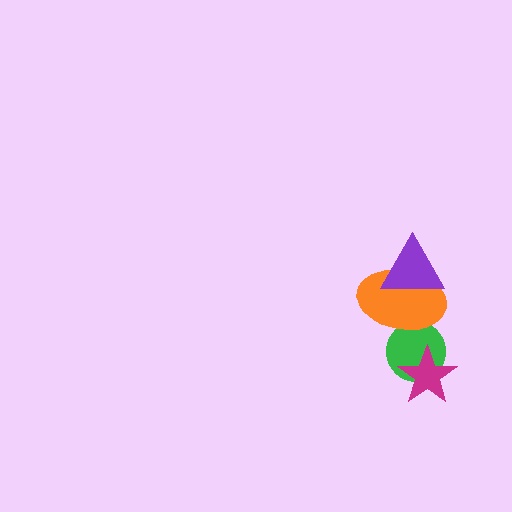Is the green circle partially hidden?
Yes, it is partially covered by another shape.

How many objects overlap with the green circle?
2 objects overlap with the green circle.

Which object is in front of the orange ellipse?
The purple triangle is in front of the orange ellipse.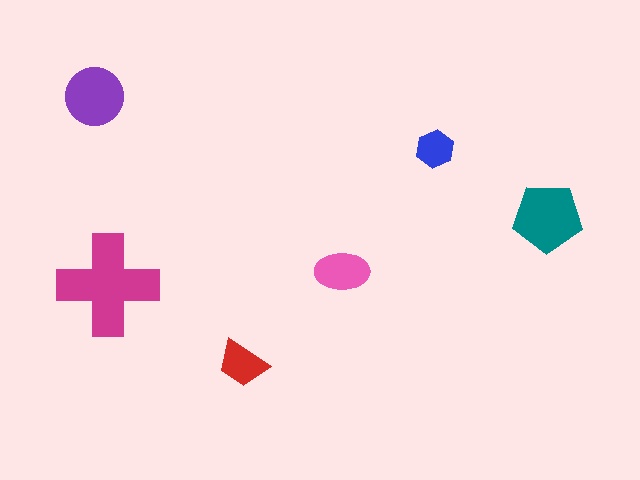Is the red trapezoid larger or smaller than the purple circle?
Smaller.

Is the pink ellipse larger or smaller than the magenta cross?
Smaller.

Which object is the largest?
The magenta cross.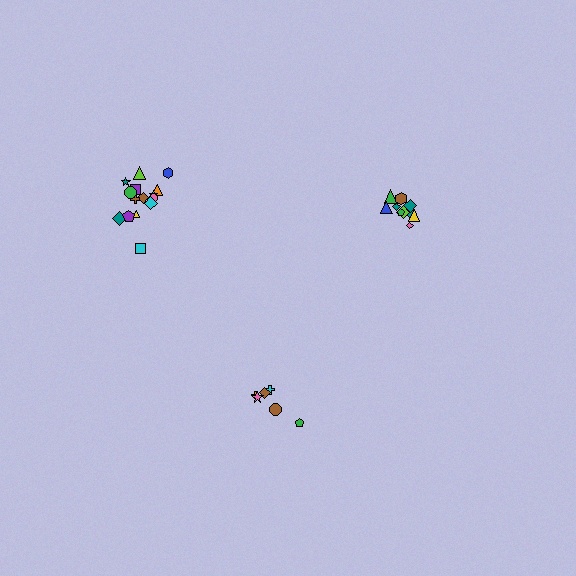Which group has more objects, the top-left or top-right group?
The top-left group.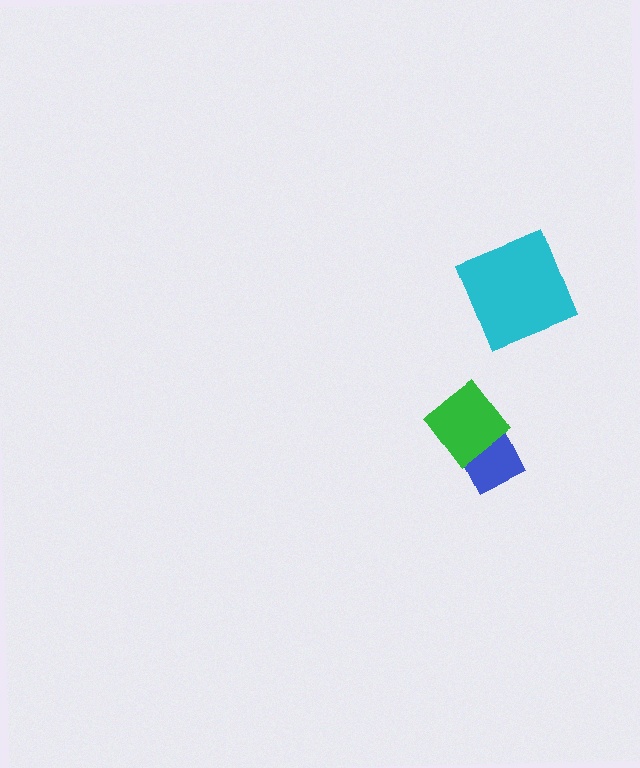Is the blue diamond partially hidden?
Yes, it is partially covered by another shape.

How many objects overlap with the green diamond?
1 object overlaps with the green diamond.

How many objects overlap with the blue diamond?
1 object overlaps with the blue diamond.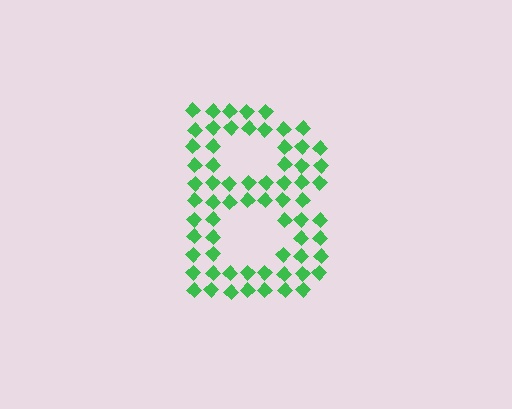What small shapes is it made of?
It is made of small diamonds.